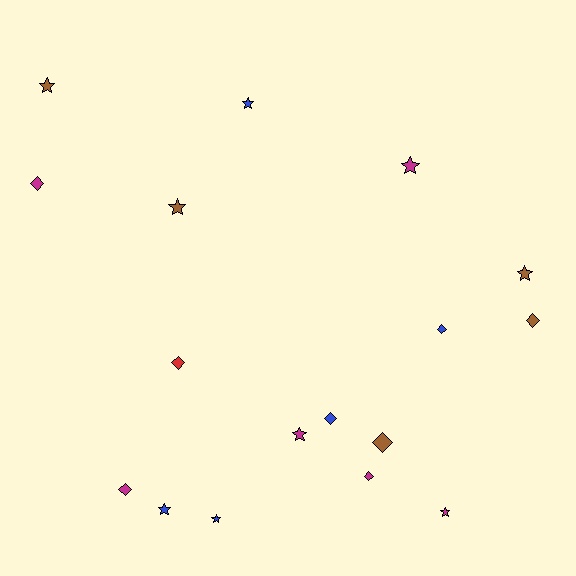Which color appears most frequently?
Magenta, with 6 objects.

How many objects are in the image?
There are 17 objects.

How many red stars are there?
There are no red stars.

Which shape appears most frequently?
Star, with 9 objects.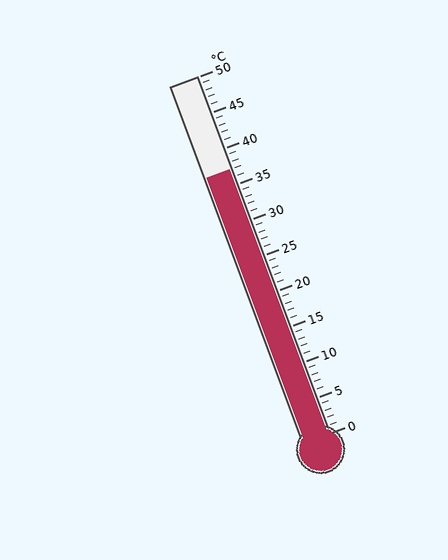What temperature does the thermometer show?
The thermometer shows approximately 37°C.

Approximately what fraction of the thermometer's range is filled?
The thermometer is filled to approximately 75% of its range.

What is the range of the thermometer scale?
The thermometer scale ranges from 0°C to 50°C.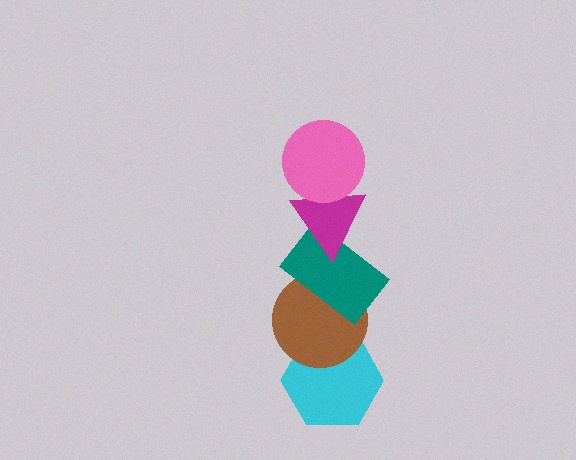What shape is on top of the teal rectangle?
The magenta triangle is on top of the teal rectangle.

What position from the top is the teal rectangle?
The teal rectangle is 3rd from the top.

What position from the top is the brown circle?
The brown circle is 4th from the top.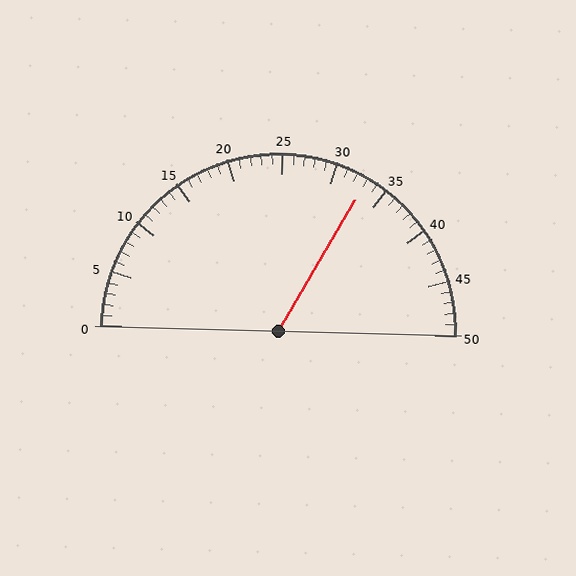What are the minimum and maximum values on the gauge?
The gauge ranges from 0 to 50.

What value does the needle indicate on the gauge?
The needle indicates approximately 33.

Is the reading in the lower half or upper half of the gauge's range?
The reading is in the upper half of the range (0 to 50).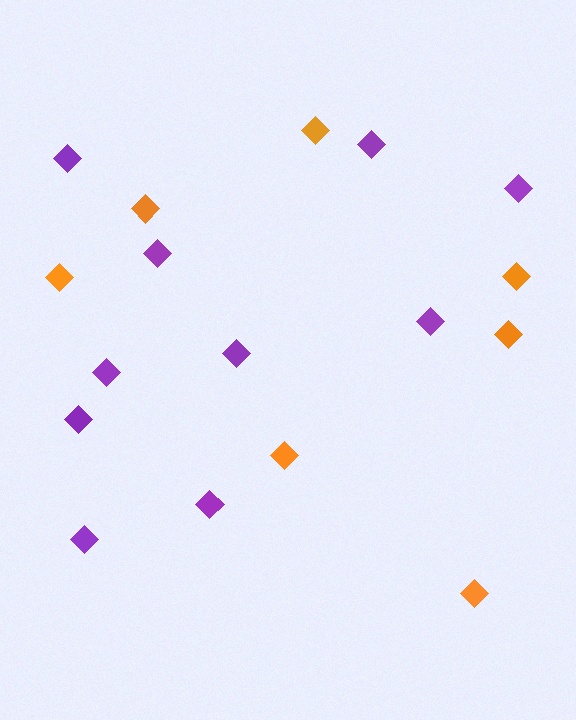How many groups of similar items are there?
There are 2 groups: one group of purple diamonds (10) and one group of orange diamonds (7).